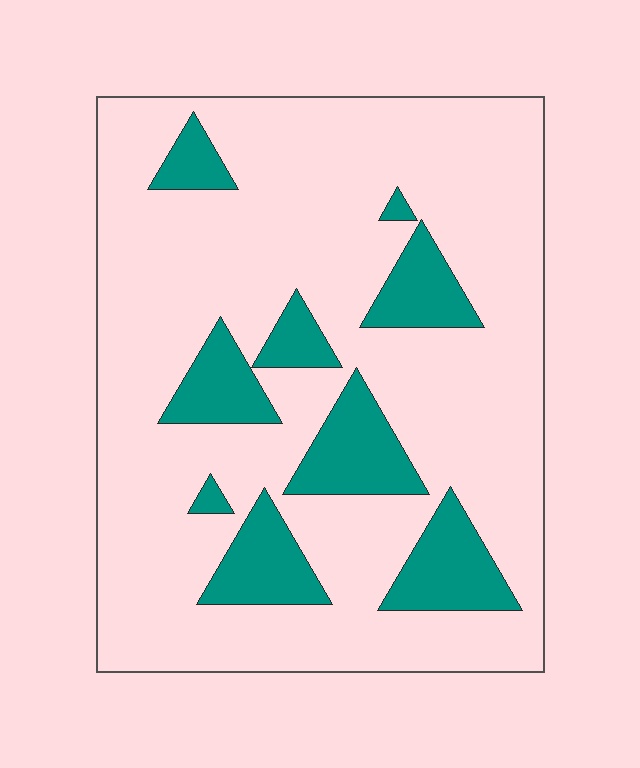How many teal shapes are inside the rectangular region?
9.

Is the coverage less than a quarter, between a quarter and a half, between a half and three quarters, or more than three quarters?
Less than a quarter.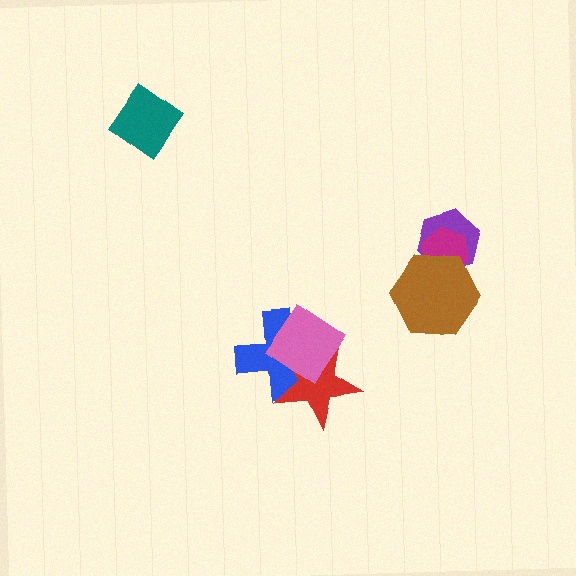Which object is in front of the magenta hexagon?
The brown hexagon is in front of the magenta hexagon.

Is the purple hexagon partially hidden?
Yes, it is partially covered by another shape.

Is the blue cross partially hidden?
Yes, it is partially covered by another shape.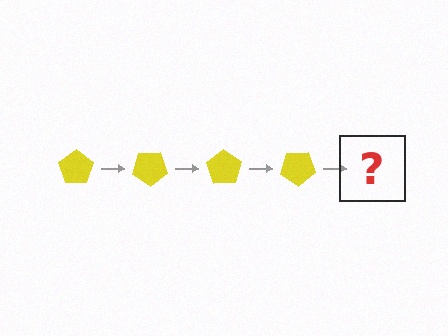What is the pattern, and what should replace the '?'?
The pattern is that the pentagon rotates 35 degrees each step. The '?' should be a yellow pentagon rotated 140 degrees.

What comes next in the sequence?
The next element should be a yellow pentagon rotated 140 degrees.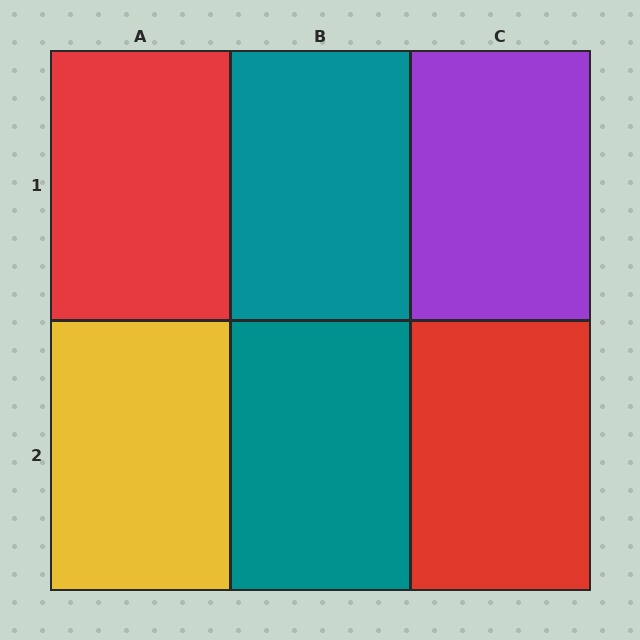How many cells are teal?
2 cells are teal.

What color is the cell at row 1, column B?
Teal.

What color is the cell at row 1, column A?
Red.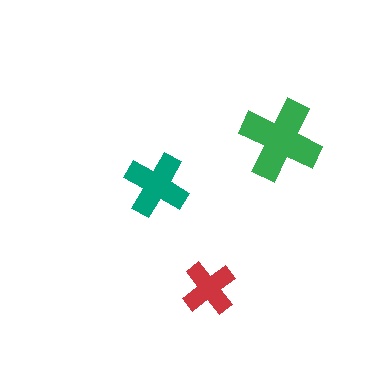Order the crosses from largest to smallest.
the green one, the teal one, the red one.